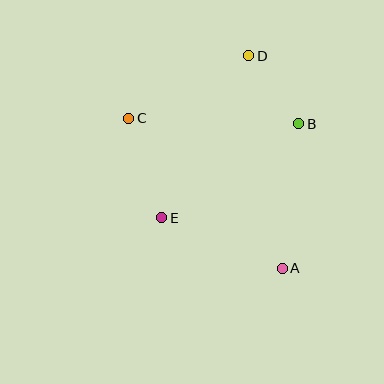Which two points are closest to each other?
Points B and D are closest to each other.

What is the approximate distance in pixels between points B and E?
The distance between B and E is approximately 167 pixels.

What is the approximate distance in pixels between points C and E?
The distance between C and E is approximately 105 pixels.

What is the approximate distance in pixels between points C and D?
The distance between C and D is approximately 135 pixels.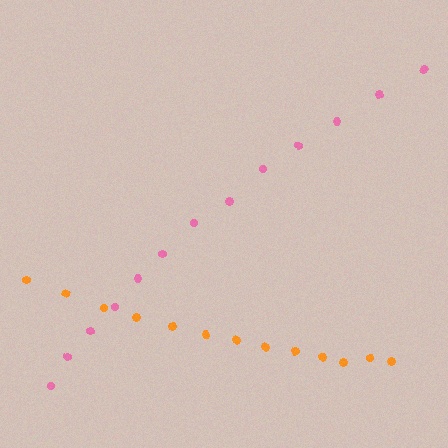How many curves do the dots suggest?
There are 2 distinct paths.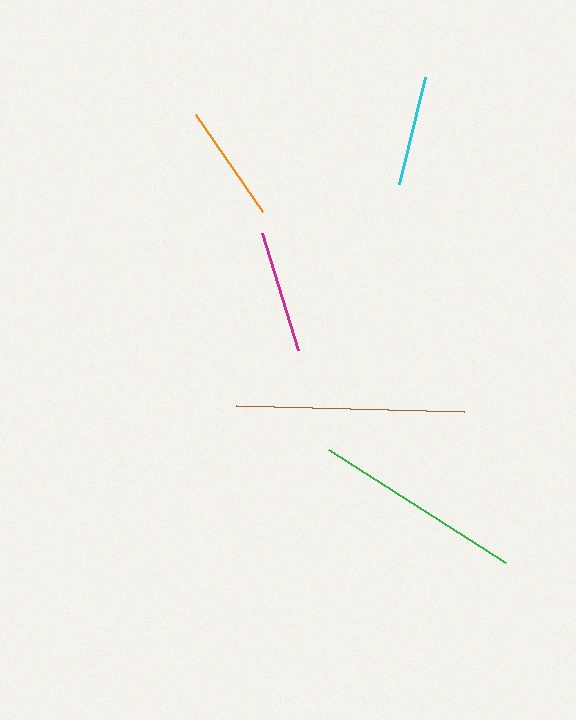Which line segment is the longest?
The brown line is the longest at approximately 229 pixels.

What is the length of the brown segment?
The brown segment is approximately 229 pixels long.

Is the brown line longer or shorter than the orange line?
The brown line is longer than the orange line.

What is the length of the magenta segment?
The magenta segment is approximately 122 pixels long.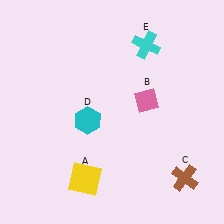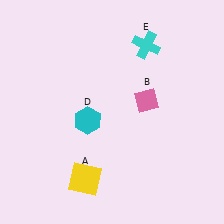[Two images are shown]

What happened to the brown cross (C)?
The brown cross (C) was removed in Image 2. It was in the bottom-right area of Image 1.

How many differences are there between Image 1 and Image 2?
There is 1 difference between the two images.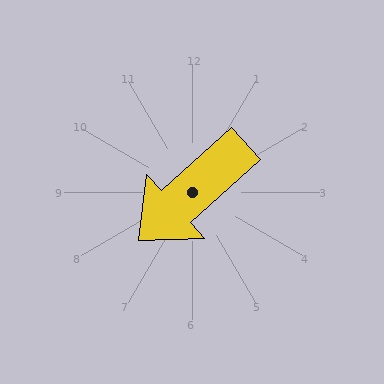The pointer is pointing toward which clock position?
Roughly 8 o'clock.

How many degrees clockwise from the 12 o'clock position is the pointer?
Approximately 228 degrees.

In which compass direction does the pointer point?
Southwest.